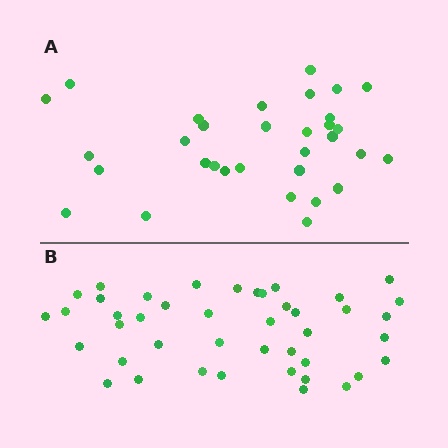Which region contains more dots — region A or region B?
Region B (the bottom region) has more dots.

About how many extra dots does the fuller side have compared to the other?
Region B has roughly 12 or so more dots than region A.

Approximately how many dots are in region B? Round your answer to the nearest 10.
About 40 dots. (The exact count is 43, which rounds to 40.)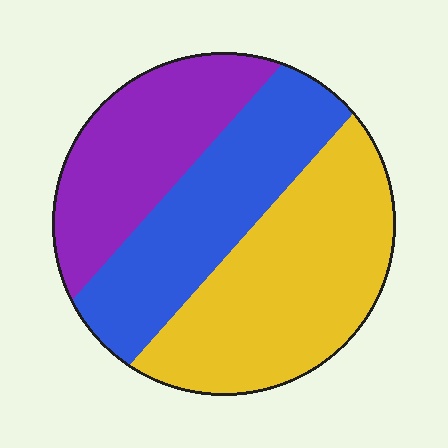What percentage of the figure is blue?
Blue takes up between a quarter and a half of the figure.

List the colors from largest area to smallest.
From largest to smallest: yellow, blue, purple.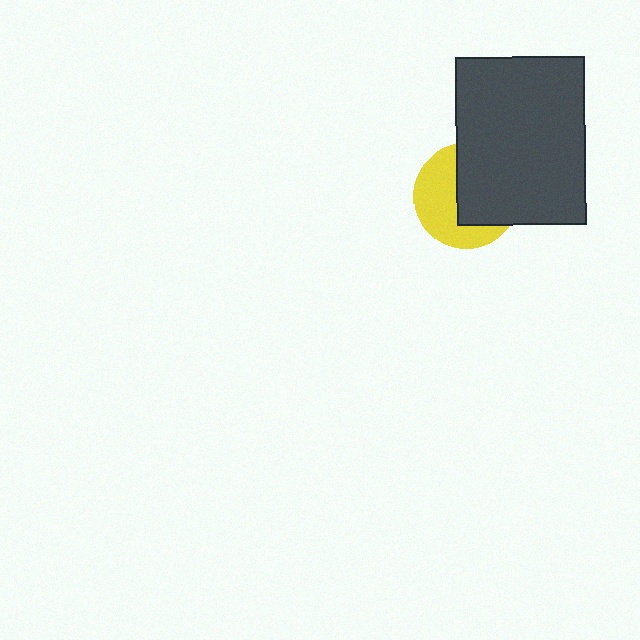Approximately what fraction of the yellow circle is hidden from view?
Roughly 51% of the yellow circle is hidden behind the dark gray rectangle.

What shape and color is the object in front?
The object in front is a dark gray rectangle.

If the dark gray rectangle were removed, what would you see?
You would see the complete yellow circle.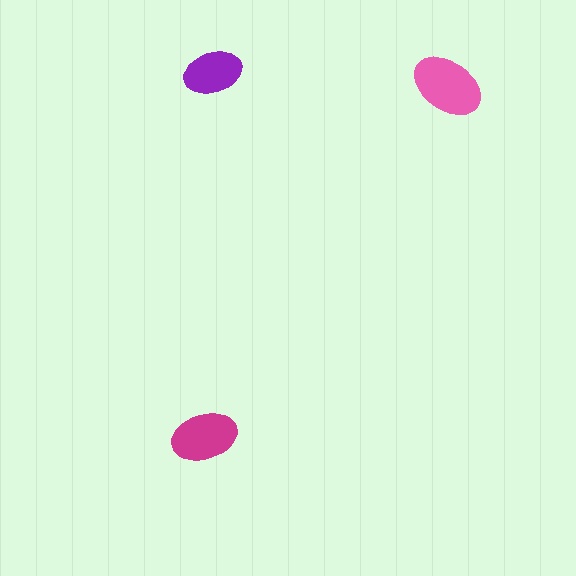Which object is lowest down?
The magenta ellipse is bottommost.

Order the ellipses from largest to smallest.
the pink one, the magenta one, the purple one.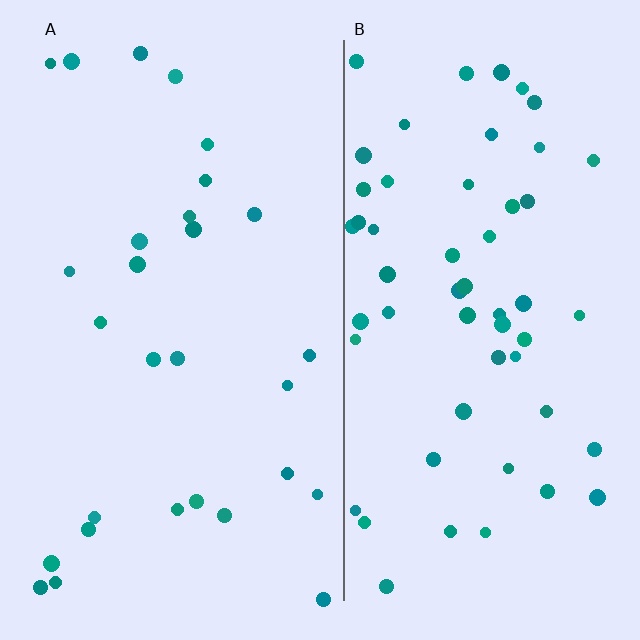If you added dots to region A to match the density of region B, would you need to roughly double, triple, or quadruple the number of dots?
Approximately double.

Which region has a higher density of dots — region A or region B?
B (the right).